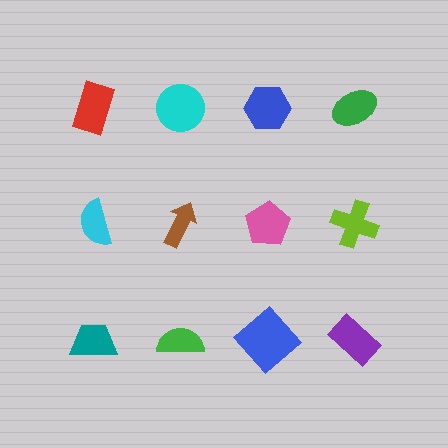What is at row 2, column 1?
A cyan semicircle.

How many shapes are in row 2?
4 shapes.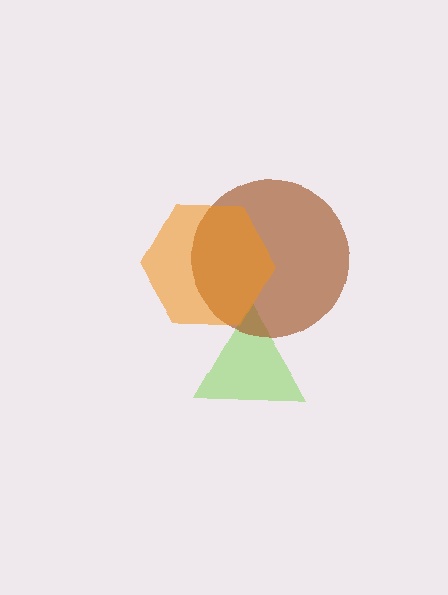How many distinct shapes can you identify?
There are 3 distinct shapes: a lime triangle, a brown circle, an orange hexagon.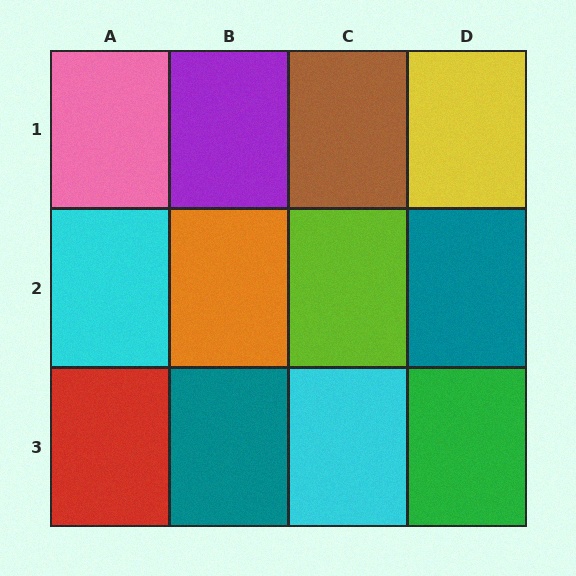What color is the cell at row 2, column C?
Lime.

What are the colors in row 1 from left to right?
Pink, purple, brown, yellow.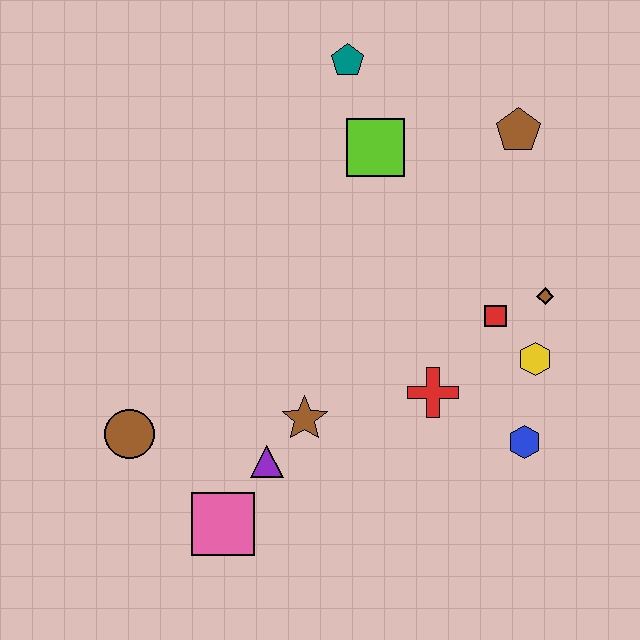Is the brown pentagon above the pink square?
Yes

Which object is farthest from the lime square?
The pink square is farthest from the lime square.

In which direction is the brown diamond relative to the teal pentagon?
The brown diamond is below the teal pentagon.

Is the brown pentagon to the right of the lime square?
Yes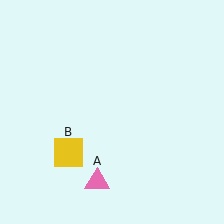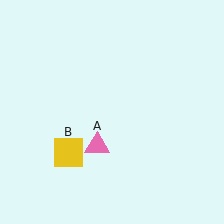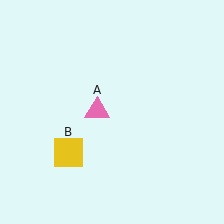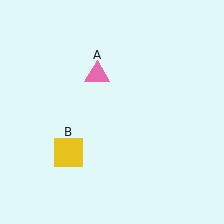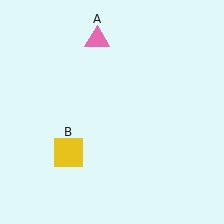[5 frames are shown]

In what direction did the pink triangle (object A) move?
The pink triangle (object A) moved up.